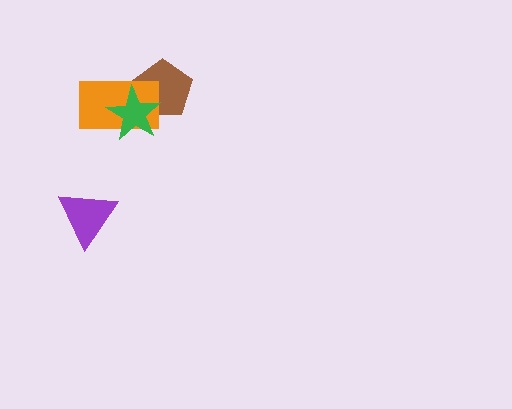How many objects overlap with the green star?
2 objects overlap with the green star.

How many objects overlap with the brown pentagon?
2 objects overlap with the brown pentagon.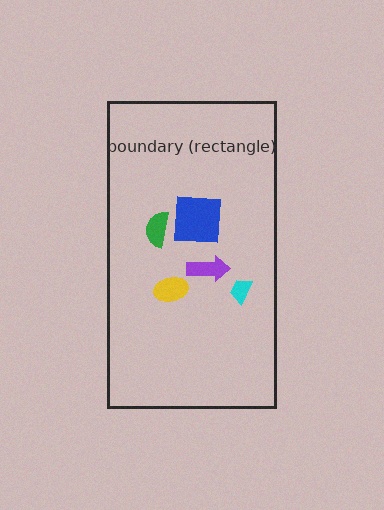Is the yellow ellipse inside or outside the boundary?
Inside.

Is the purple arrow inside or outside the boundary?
Inside.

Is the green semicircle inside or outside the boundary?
Inside.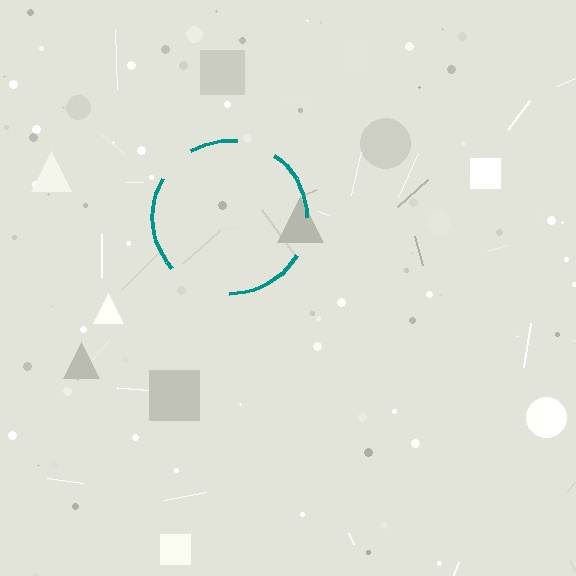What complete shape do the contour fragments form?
The contour fragments form a circle.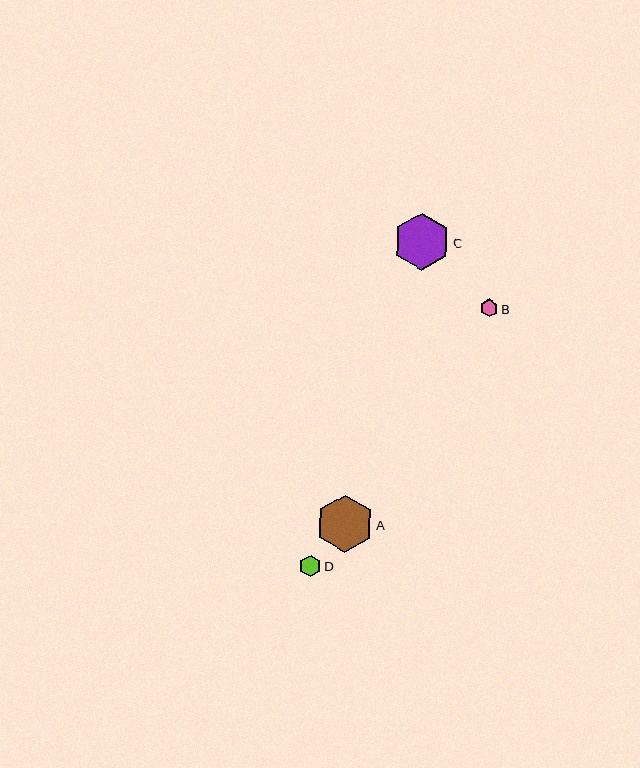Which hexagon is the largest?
Hexagon A is the largest with a size of approximately 57 pixels.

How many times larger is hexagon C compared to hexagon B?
Hexagon C is approximately 3.1 times the size of hexagon B.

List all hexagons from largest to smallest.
From largest to smallest: A, C, D, B.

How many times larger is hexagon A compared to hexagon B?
Hexagon A is approximately 3.2 times the size of hexagon B.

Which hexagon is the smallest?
Hexagon B is the smallest with a size of approximately 18 pixels.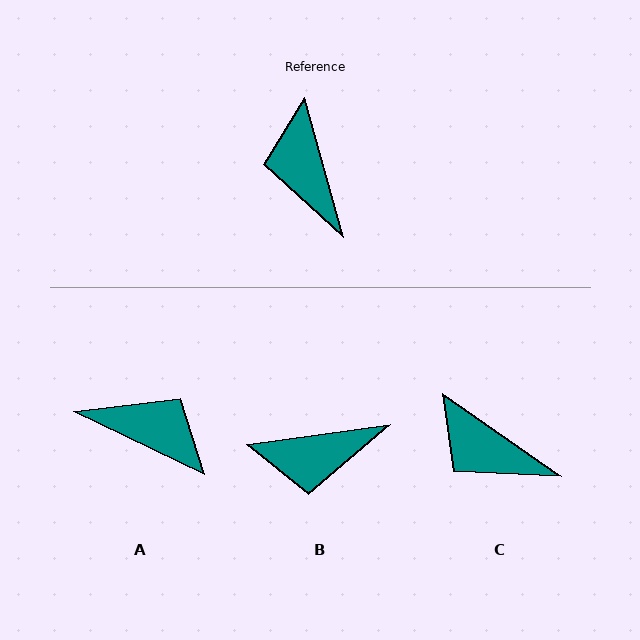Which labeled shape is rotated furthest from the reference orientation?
A, about 131 degrees away.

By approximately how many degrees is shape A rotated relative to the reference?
Approximately 131 degrees clockwise.